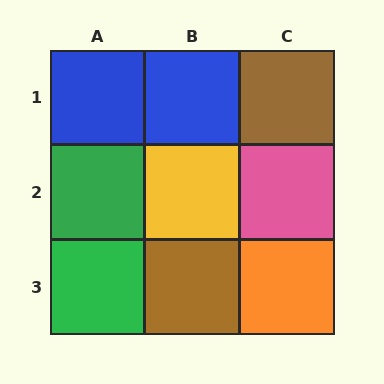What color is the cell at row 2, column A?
Green.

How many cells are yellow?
1 cell is yellow.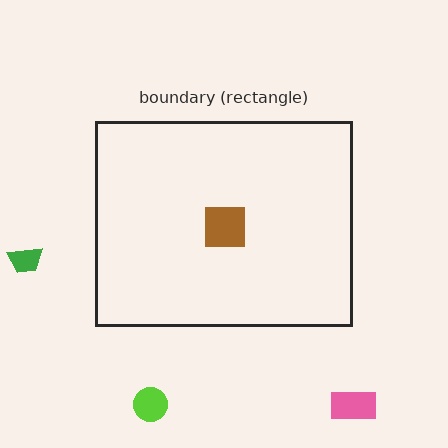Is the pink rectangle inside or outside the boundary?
Outside.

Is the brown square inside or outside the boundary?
Inside.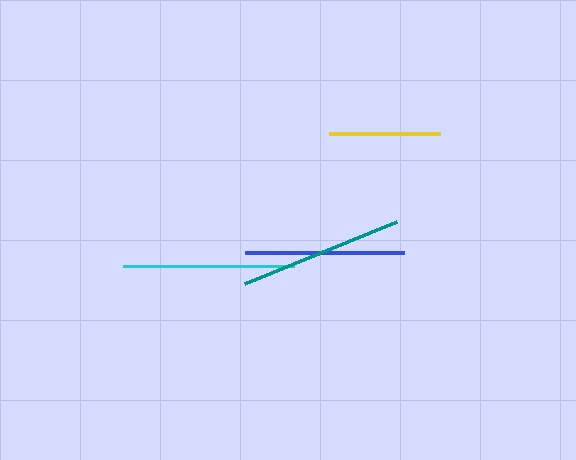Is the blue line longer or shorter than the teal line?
The teal line is longer than the blue line.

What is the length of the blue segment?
The blue segment is approximately 159 pixels long.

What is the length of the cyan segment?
The cyan segment is approximately 172 pixels long.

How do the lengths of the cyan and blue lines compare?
The cyan and blue lines are approximately the same length.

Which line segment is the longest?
The cyan line is the longest at approximately 172 pixels.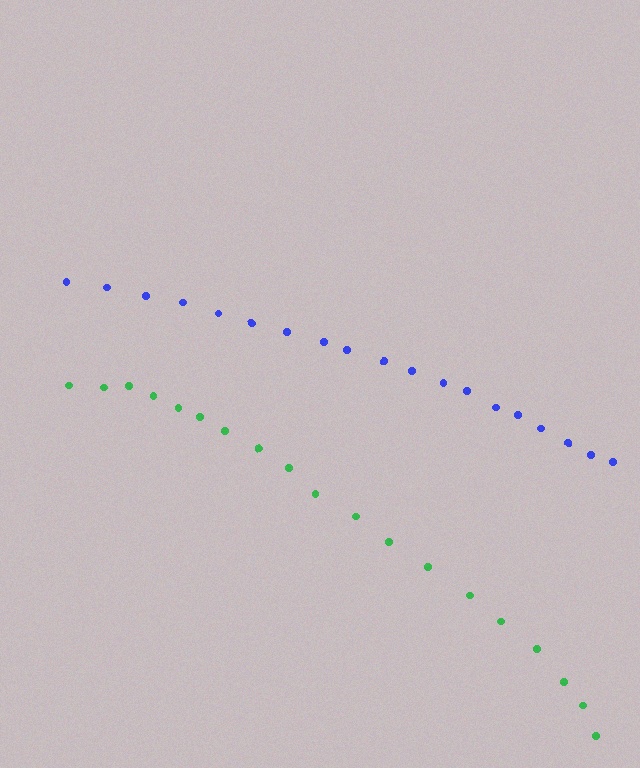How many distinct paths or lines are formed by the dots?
There are 2 distinct paths.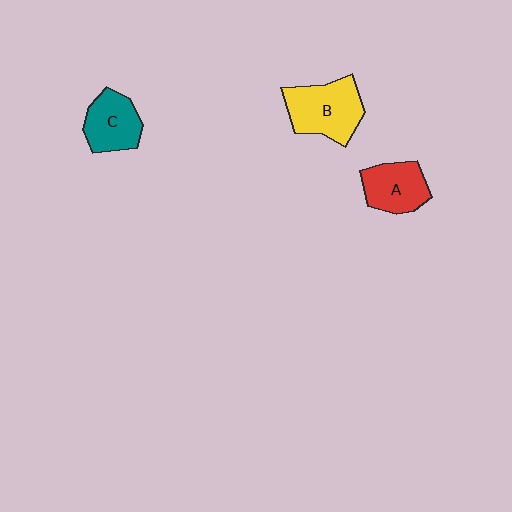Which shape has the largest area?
Shape B (yellow).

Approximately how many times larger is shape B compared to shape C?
Approximately 1.3 times.